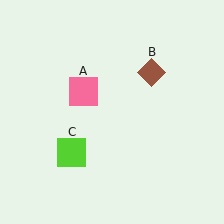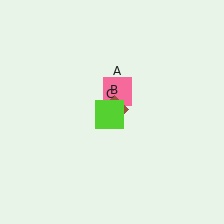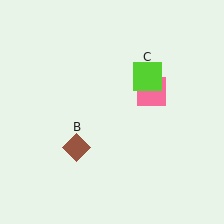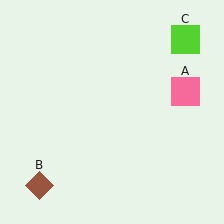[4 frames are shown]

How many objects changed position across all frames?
3 objects changed position: pink square (object A), brown diamond (object B), lime square (object C).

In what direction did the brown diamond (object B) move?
The brown diamond (object B) moved down and to the left.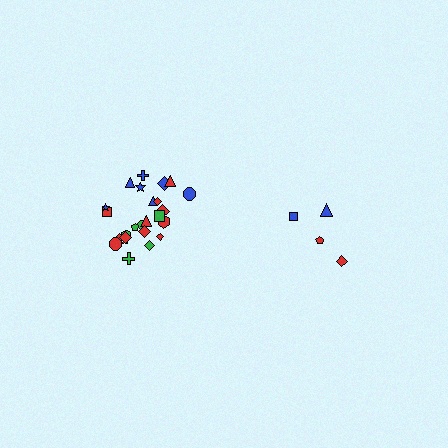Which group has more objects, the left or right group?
The left group.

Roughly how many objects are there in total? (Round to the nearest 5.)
Roughly 30 objects in total.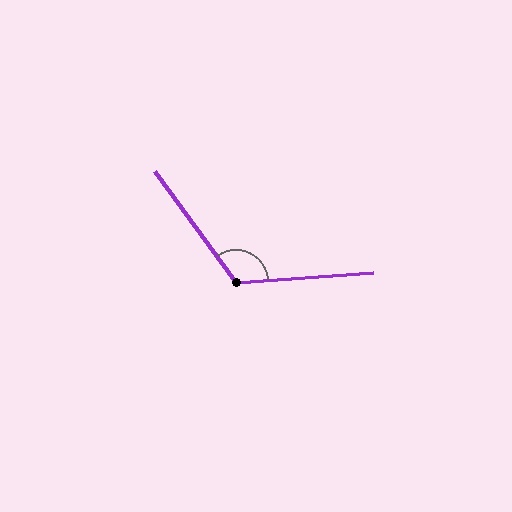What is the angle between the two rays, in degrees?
Approximately 122 degrees.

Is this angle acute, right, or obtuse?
It is obtuse.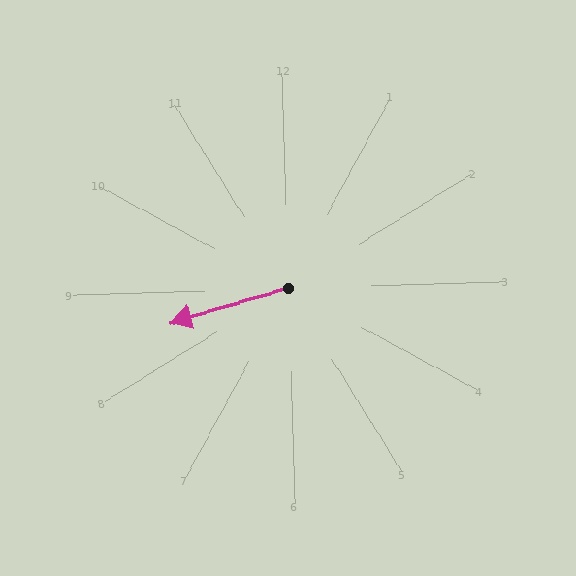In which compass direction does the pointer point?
West.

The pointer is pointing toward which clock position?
Roughly 9 o'clock.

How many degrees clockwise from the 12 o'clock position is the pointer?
Approximately 255 degrees.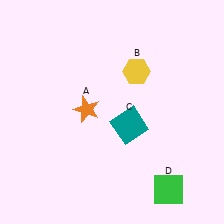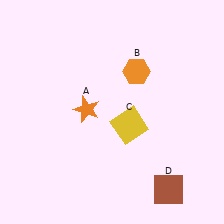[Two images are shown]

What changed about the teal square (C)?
In Image 1, C is teal. In Image 2, it changed to yellow.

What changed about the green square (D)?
In Image 1, D is green. In Image 2, it changed to brown.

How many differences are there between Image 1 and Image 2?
There are 3 differences between the two images.